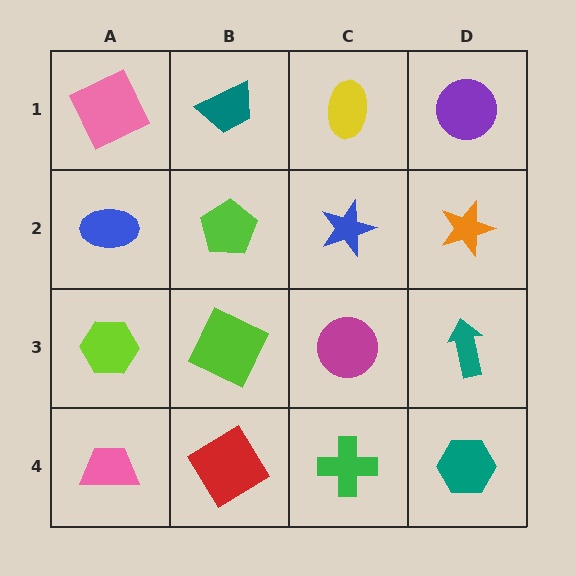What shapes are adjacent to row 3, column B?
A lime pentagon (row 2, column B), a red diamond (row 4, column B), a lime hexagon (row 3, column A), a magenta circle (row 3, column C).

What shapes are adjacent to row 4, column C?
A magenta circle (row 3, column C), a red diamond (row 4, column B), a teal hexagon (row 4, column D).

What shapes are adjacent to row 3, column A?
A blue ellipse (row 2, column A), a pink trapezoid (row 4, column A), a lime square (row 3, column B).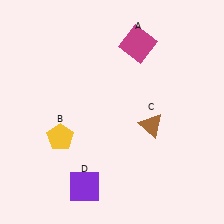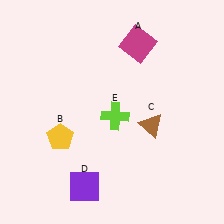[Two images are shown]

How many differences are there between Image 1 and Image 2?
There is 1 difference between the two images.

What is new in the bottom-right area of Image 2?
A lime cross (E) was added in the bottom-right area of Image 2.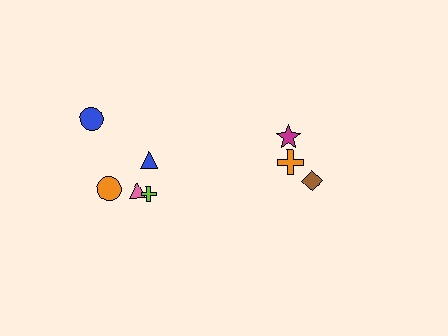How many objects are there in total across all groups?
There are 8 objects.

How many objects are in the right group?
There are 3 objects.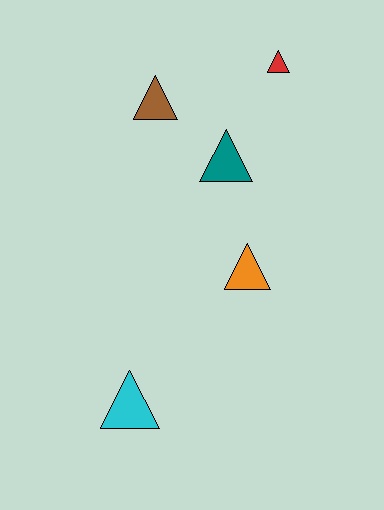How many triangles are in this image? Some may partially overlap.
There are 5 triangles.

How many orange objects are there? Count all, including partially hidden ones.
There is 1 orange object.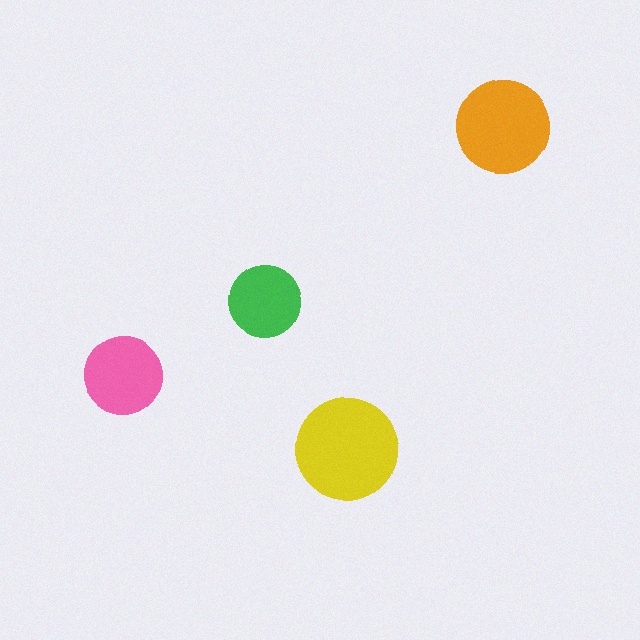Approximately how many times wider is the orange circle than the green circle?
About 1.5 times wider.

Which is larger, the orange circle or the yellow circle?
The yellow one.